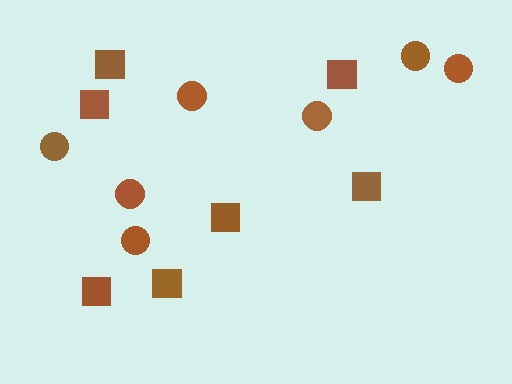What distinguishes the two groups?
There are 2 groups: one group of circles (7) and one group of squares (7).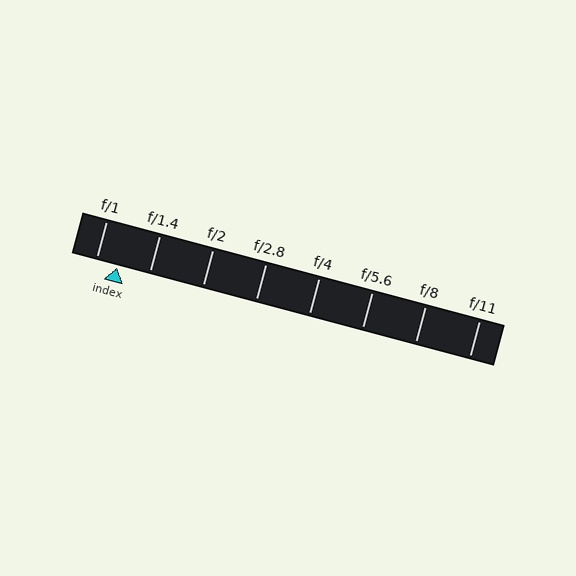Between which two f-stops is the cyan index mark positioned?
The index mark is between f/1 and f/1.4.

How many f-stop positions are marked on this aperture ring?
There are 8 f-stop positions marked.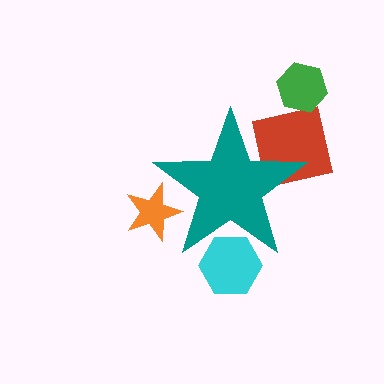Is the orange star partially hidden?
Yes, the orange star is partially hidden behind the teal star.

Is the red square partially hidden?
Yes, the red square is partially hidden behind the teal star.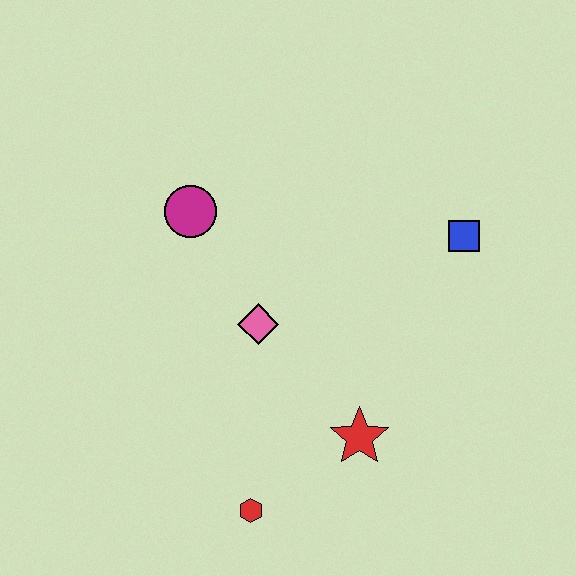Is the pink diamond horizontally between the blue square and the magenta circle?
Yes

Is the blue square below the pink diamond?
No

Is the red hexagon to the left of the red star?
Yes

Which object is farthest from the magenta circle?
The red hexagon is farthest from the magenta circle.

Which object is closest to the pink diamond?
The magenta circle is closest to the pink diamond.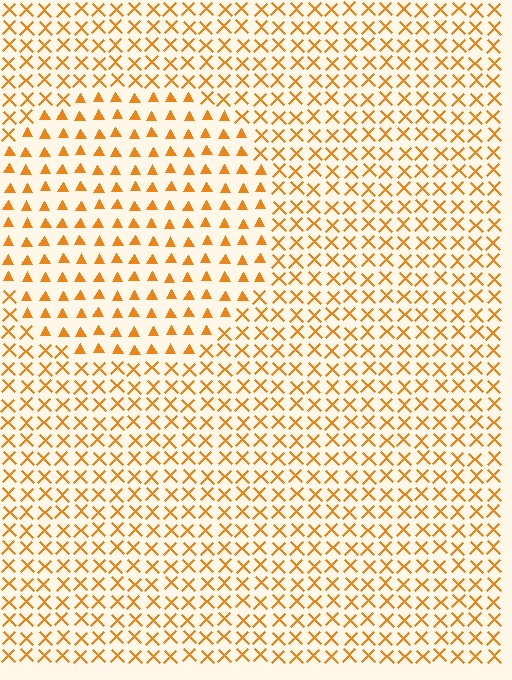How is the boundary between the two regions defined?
The boundary is defined by a change in element shape: triangles inside vs. X marks outside. All elements share the same color and spacing.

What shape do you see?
I see a circle.